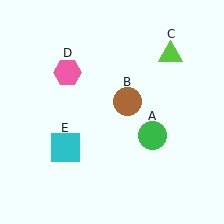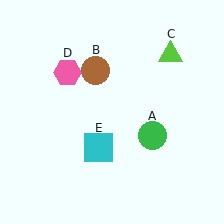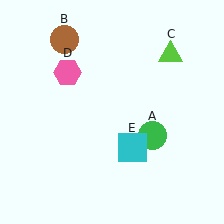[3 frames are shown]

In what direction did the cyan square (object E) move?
The cyan square (object E) moved right.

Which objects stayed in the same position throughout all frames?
Green circle (object A) and lime triangle (object C) and pink hexagon (object D) remained stationary.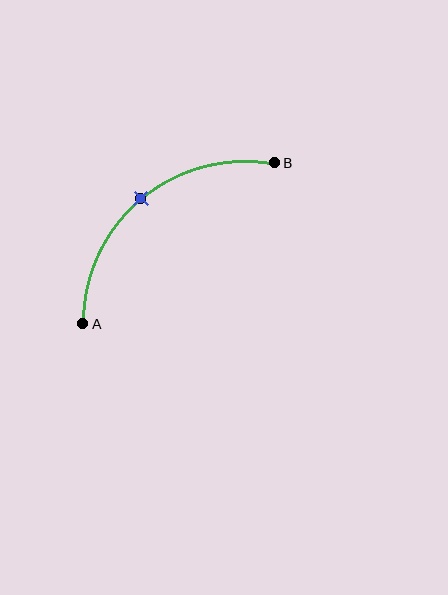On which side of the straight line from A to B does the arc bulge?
The arc bulges above and to the left of the straight line connecting A and B.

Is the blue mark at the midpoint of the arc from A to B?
Yes. The blue mark lies on the arc at equal arc-length from both A and B — it is the arc midpoint.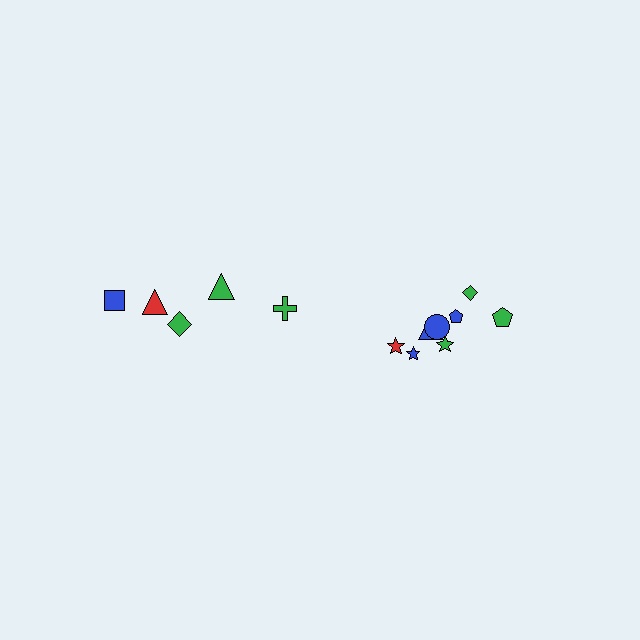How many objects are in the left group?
There are 5 objects.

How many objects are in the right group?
There are 8 objects.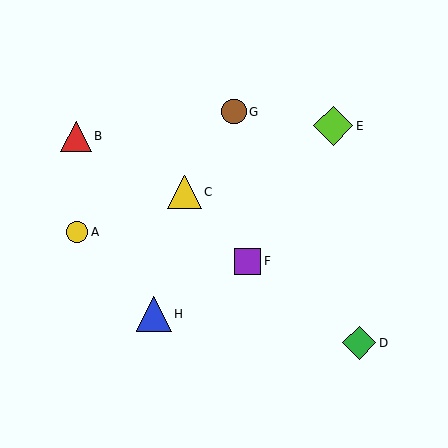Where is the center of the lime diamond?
The center of the lime diamond is at (333, 126).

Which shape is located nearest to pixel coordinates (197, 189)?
The yellow triangle (labeled C) at (185, 192) is nearest to that location.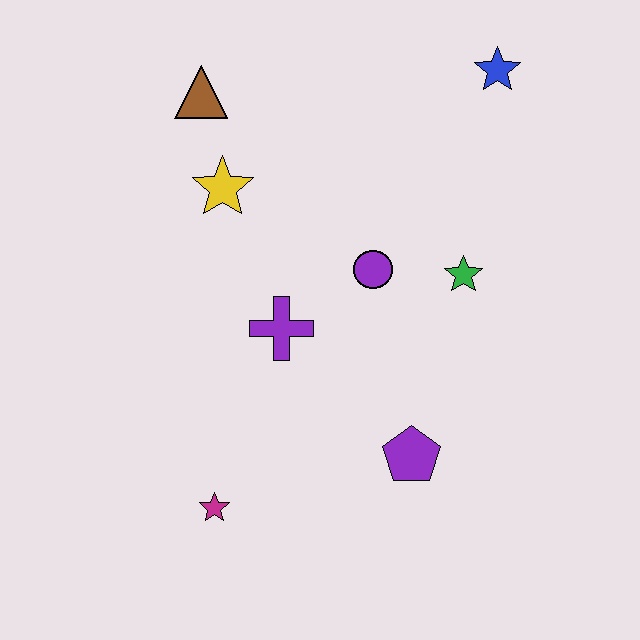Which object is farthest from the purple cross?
The blue star is farthest from the purple cross.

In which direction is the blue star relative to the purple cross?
The blue star is above the purple cross.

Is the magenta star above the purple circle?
No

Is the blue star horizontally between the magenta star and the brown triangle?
No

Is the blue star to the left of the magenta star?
No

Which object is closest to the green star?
The purple circle is closest to the green star.